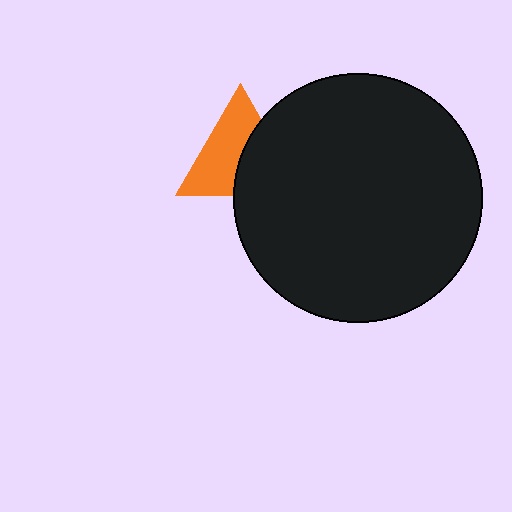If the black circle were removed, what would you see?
You would see the complete orange triangle.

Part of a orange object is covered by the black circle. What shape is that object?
It is a triangle.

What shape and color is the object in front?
The object in front is a black circle.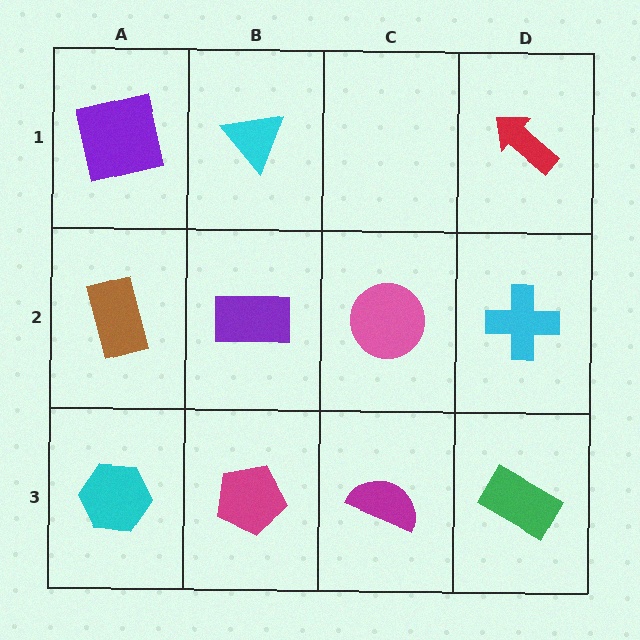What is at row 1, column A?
A purple square.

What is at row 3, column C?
A magenta semicircle.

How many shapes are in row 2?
4 shapes.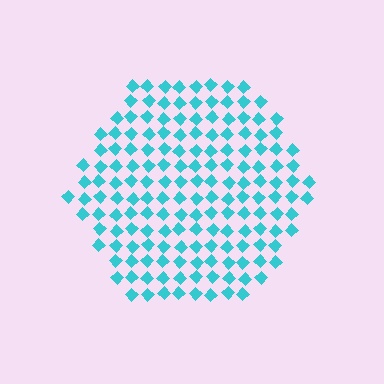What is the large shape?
The large shape is a hexagon.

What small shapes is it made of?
It is made of small diamonds.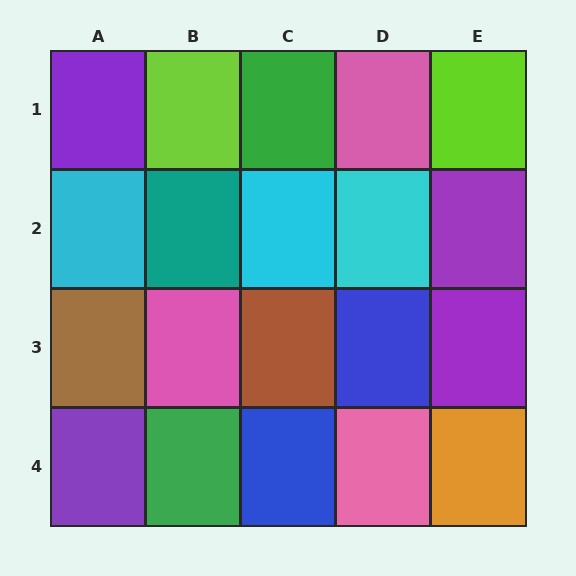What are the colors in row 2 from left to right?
Cyan, teal, cyan, cyan, purple.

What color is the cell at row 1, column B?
Lime.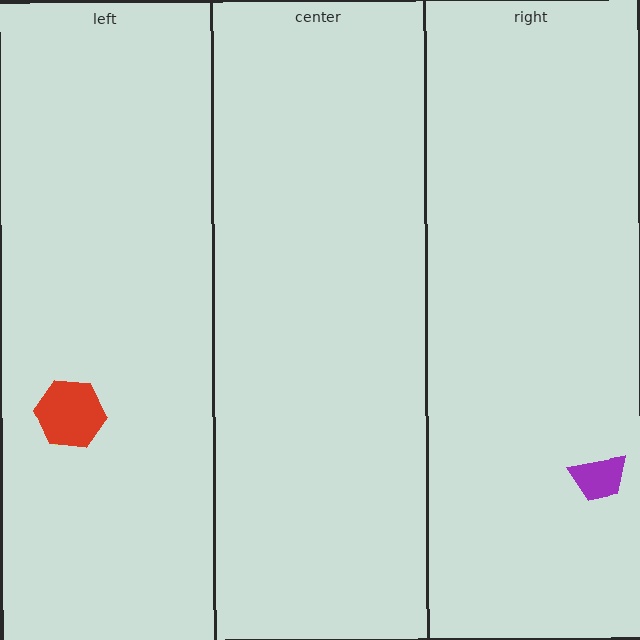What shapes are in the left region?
The yellow ellipse, the red hexagon.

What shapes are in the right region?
The purple trapezoid.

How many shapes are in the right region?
1.